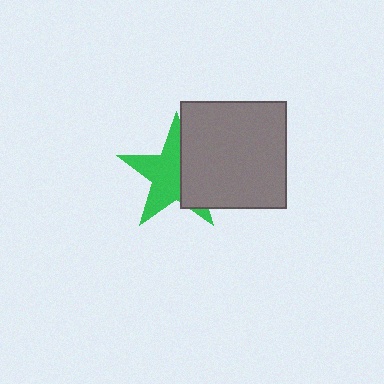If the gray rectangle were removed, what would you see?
You would see the complete green star.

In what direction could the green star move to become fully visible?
The green star could move left. That would shift it out from behind the gray rectangle entirely.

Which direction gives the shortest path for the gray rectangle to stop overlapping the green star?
Moving right gives the shortest separation.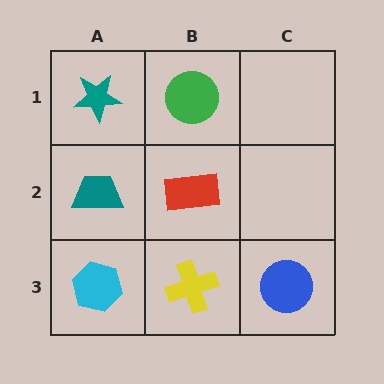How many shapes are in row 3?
3 shapes.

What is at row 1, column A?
A teal star.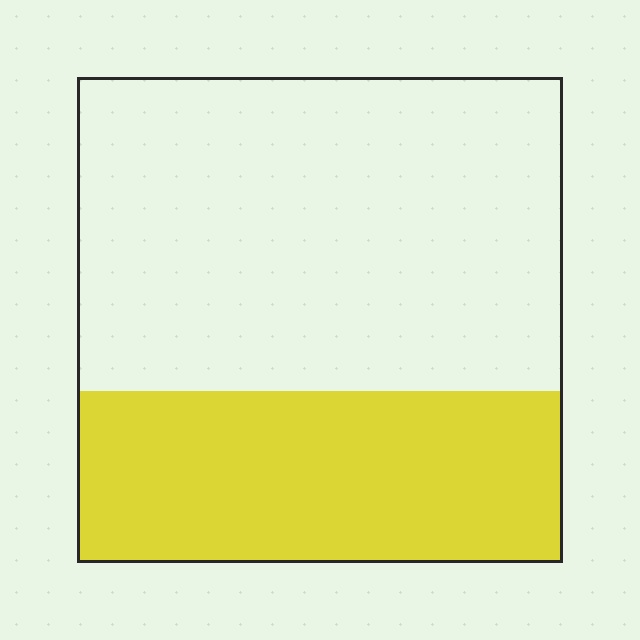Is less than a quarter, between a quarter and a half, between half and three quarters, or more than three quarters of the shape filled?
Between a quarter and a half.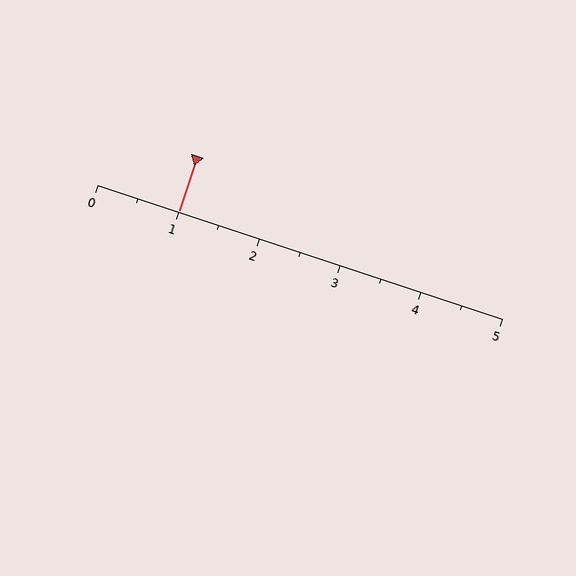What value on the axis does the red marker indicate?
The marker indicates approximately 1.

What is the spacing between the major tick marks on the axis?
The major ticks are spaced 1 apart.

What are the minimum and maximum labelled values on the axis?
The axis runs from 0 to 5.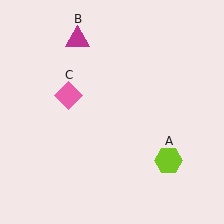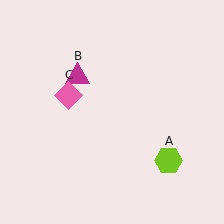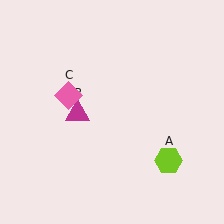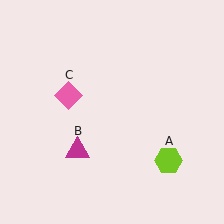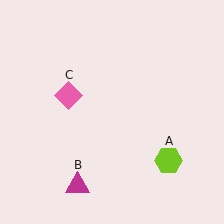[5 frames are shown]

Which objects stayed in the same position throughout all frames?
Lime hexagon (object A) and pink diamond (object C) remained stationary.